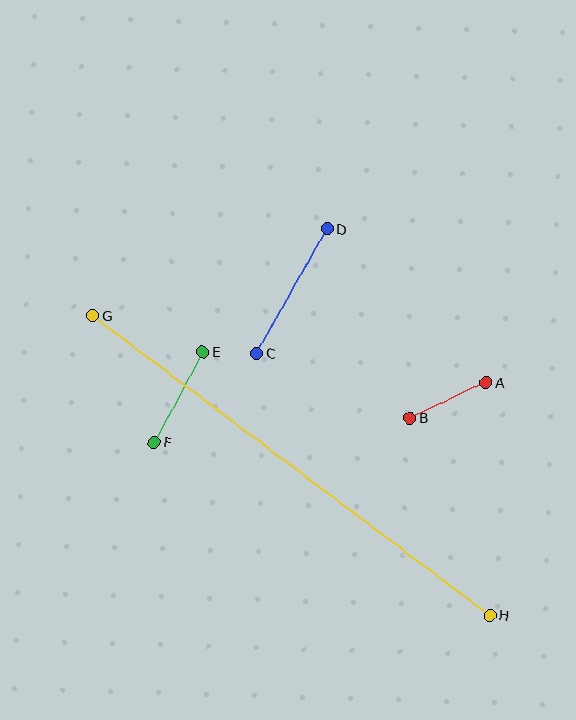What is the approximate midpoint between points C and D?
The midpoint is at approximately (292, 291) pixels.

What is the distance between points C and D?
The distance is approximately 143 pixels.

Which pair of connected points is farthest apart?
Points G and H are farthest apart.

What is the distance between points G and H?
The distance is approximately 497 pixels.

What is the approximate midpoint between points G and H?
The midpoint is at approximately (291, 465) pixels.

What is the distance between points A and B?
The distance is approximately 84 pixels.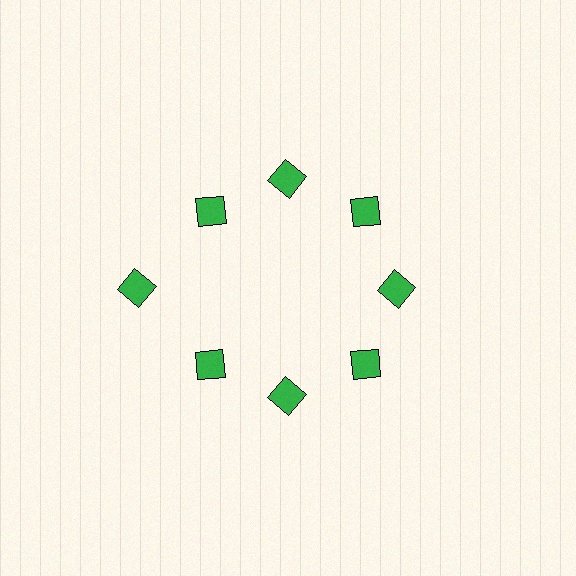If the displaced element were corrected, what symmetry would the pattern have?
It would have 8-fold rotational symmetry — the pattern would map onto itself every 45 degrees.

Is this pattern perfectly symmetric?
No. The 8 green diamonds are arranged in a ring, but one element near the 9 o'clock position is pushed outward from the center, breaking the 8-fold rotational symmetry.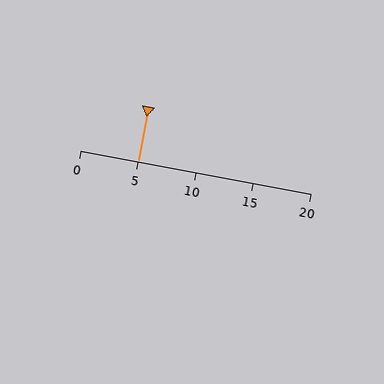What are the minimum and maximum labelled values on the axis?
The axis runs from 0 to 20.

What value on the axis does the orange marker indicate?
The marker indicates approximately 5.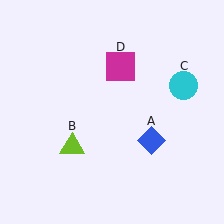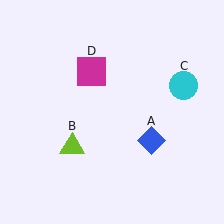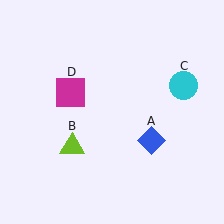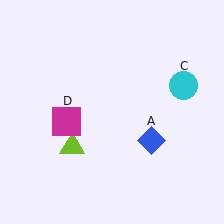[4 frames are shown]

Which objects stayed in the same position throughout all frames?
Blue diamond (object A) and lime triangle (object B) and cyan circle (object C) remained stationary.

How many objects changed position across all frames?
1 object changed position: magenta square (object D).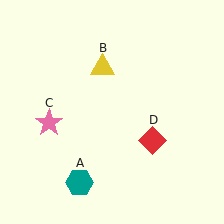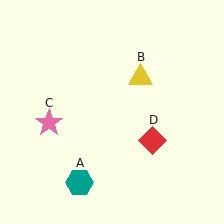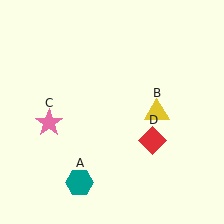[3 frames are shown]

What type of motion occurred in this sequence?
The yellow triangle (object B) rotated clockwise around the center of the scene.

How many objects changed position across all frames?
1 object changed position: yellow triangle (object B).